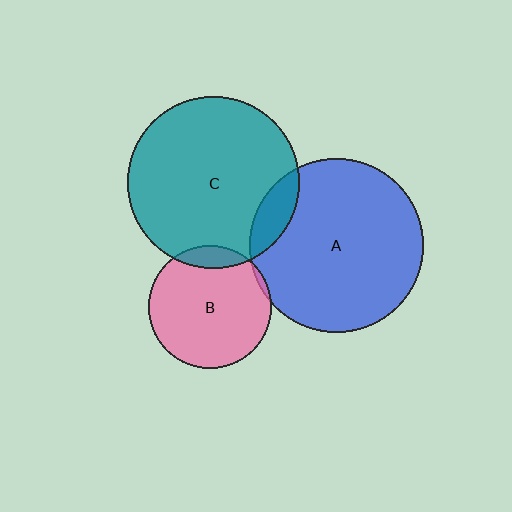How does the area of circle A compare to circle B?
Approximately 2.0 times.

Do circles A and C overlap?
Yes.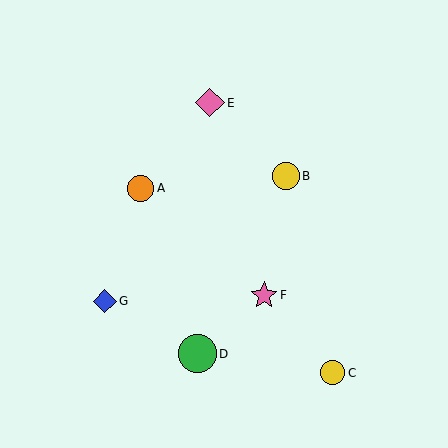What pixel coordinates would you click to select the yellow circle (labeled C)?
Click at (333, 373) to select the yellow circle C.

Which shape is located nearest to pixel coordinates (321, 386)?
The yellow circle (labeled C) at (333, 373) is nearest to that location.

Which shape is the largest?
The green circle (labeled D) is the largest.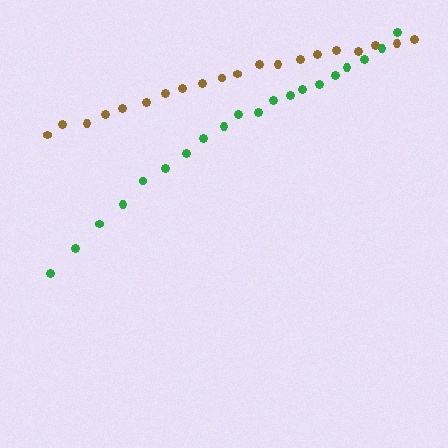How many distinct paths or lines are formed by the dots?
There are 2 distinct paths.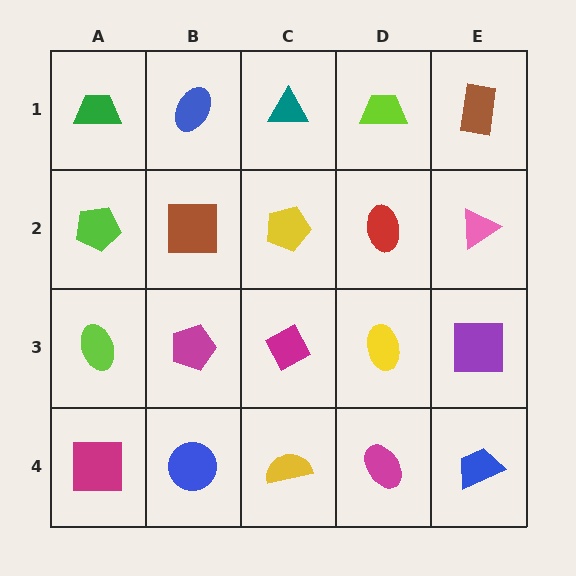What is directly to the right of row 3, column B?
A magenta diamond.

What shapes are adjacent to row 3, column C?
A yellow pentagon (row 2, column C), a yellow semicircle (row 4, column C), a magenta pentagon (row 3, column B), a yellow ellipse (row 3, column D).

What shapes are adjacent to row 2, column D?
A lime trapezoid (row 1, column D), a yellow ellipse (row 3, column D), a yellow pentagon (row 2, column C), a pink triangle (row 2, column E).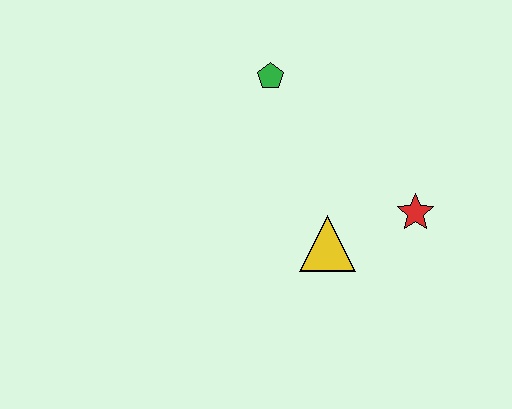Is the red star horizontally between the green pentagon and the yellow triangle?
No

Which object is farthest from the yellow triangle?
The green pentagon is farthest from the yellow triangle.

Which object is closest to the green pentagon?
The yellow triangle is closest to the green pentagon.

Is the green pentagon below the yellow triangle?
No